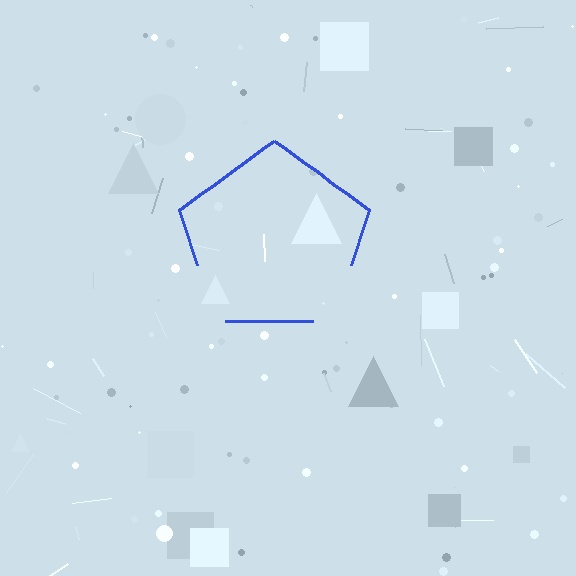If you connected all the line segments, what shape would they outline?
They would outline a pentagon.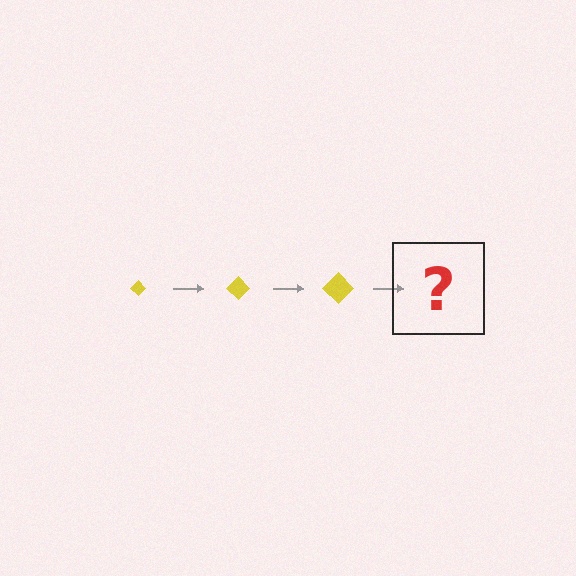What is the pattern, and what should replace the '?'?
The pattern is that the diamond gets progressively larger each step. The '?' should be a yellow diamond, larger than the previous one.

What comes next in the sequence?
The next element should be a yellow diamond, larger than the previous one.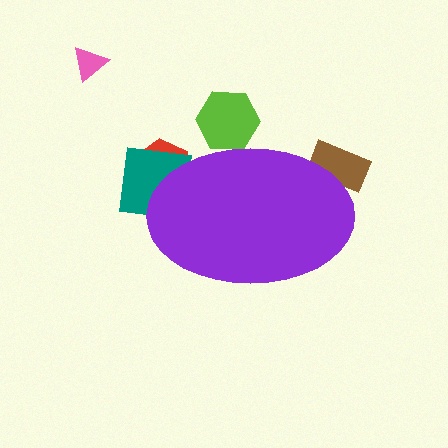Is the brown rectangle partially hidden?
Yes, the brown rectangle is partially hidden behind the purple ellipse.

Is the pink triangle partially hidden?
No, the pink triangle is fully visible.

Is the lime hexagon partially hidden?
Yes, the lime hexagon is partially hidden behind the purple ellipse.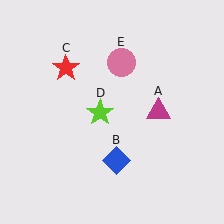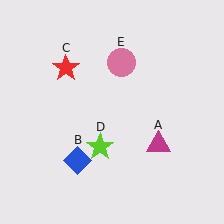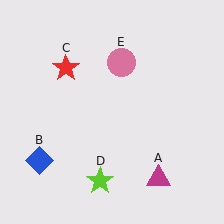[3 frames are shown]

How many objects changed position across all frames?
3 objects changed position: magenta triangle (object A), blue diamond (object B), lime star (object D).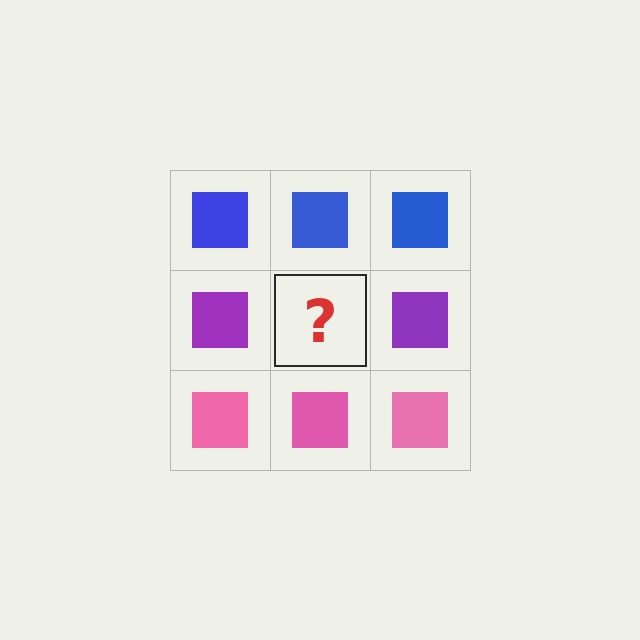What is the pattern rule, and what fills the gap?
The rule is that each row has a consistent color. The gap should be filled with a purple square.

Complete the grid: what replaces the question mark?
The question mark should be replaced with a purple square.